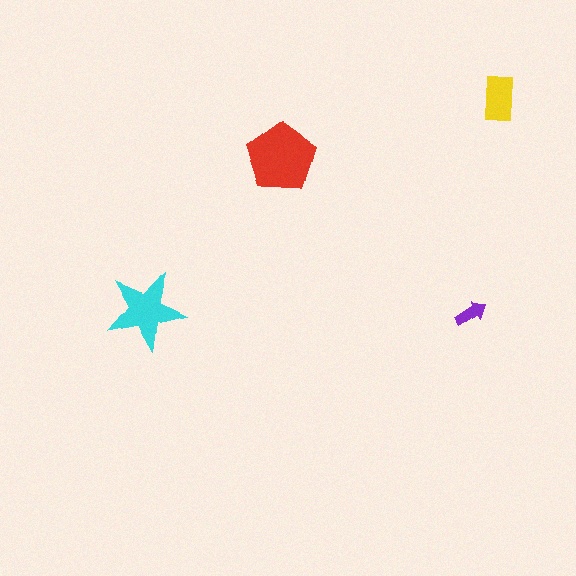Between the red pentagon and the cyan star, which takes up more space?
The red pentagon.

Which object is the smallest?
The purple arrow.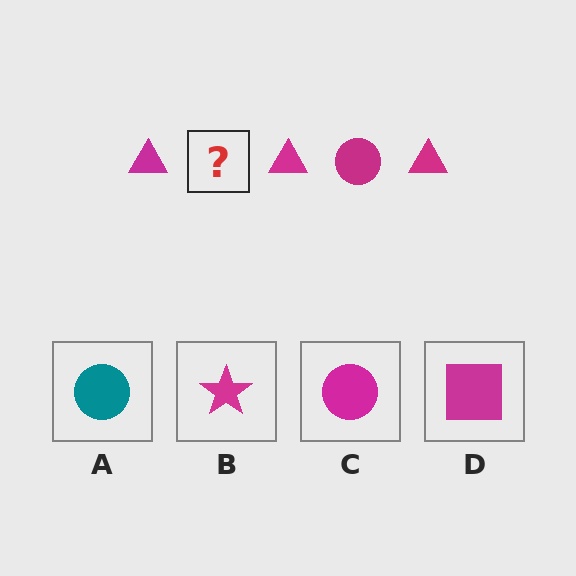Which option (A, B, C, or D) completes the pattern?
C.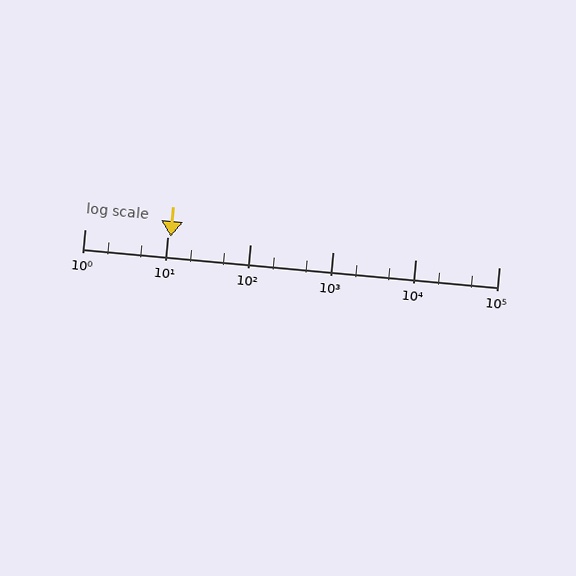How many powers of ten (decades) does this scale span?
The scale spans 5 decades, from 1 to 100000.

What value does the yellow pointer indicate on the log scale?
The pointer indicates approximately 11.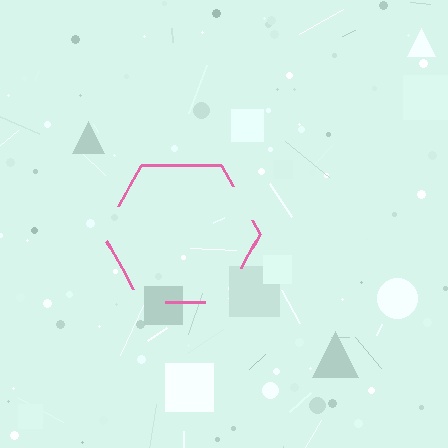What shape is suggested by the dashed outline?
The dashed outline suggests a hexagon.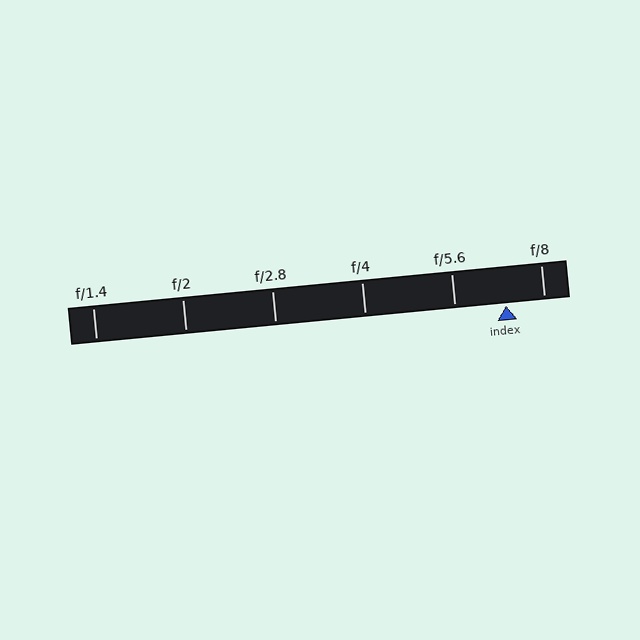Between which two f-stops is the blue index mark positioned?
The index mark is between f/5.6 and f/8.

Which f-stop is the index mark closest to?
The index mark is closest to f/8.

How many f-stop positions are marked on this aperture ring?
There are 6 f-stop positions marked.